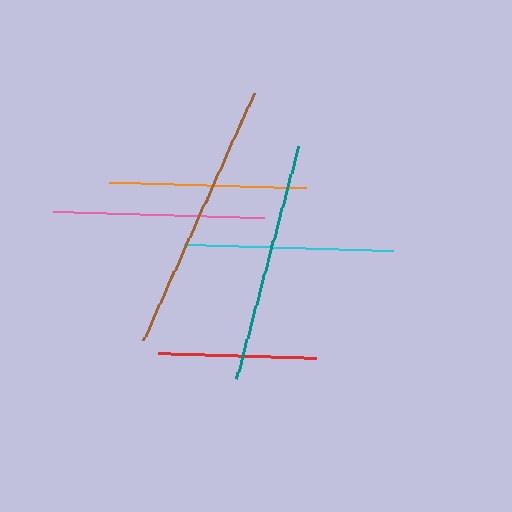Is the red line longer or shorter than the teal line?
The teal line is longer than the red line.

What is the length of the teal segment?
The teal segment is approximately 240 pixels long.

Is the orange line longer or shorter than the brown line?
The brown line is longer than the orange line.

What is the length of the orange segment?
The orange segment is approximately 197 pixels long.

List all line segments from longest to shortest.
From longest to shortest: brown, teal, pink, cyan, orange, red.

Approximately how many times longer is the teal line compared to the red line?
The teal line is approximately 1.5 times the length of the red line.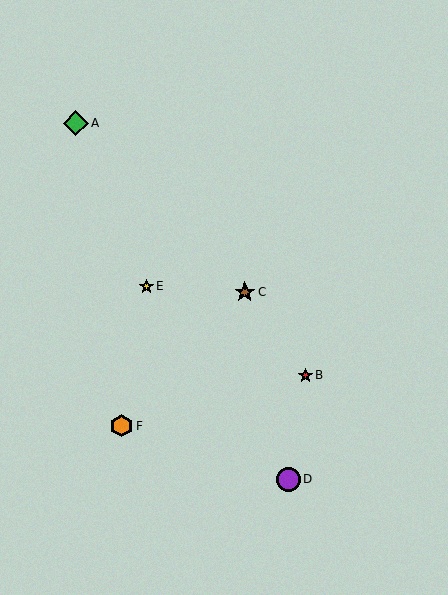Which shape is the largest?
The green diamond (labeled A) is the largest.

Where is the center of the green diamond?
The center of the green diamond is at (76, 123).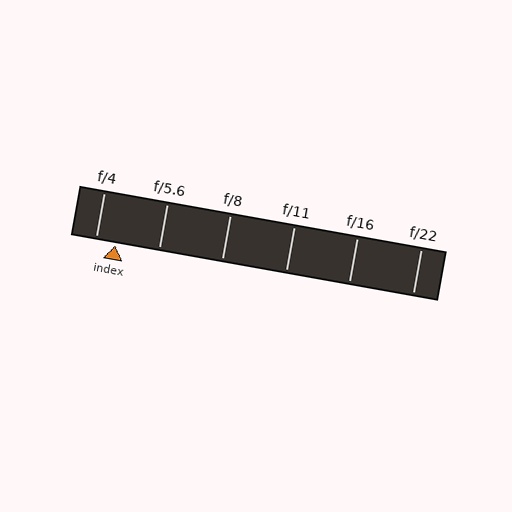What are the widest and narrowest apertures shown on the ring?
The widest aperture shown is f/4 and the narrowest is f/22.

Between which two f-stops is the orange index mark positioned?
The index mark is between f/4 and f/5.6.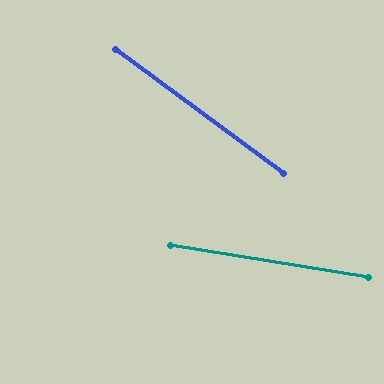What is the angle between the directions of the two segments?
Approximately 27 degrees.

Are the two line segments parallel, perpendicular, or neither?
Neither parallel nor perpendicular — they differ by about 27°.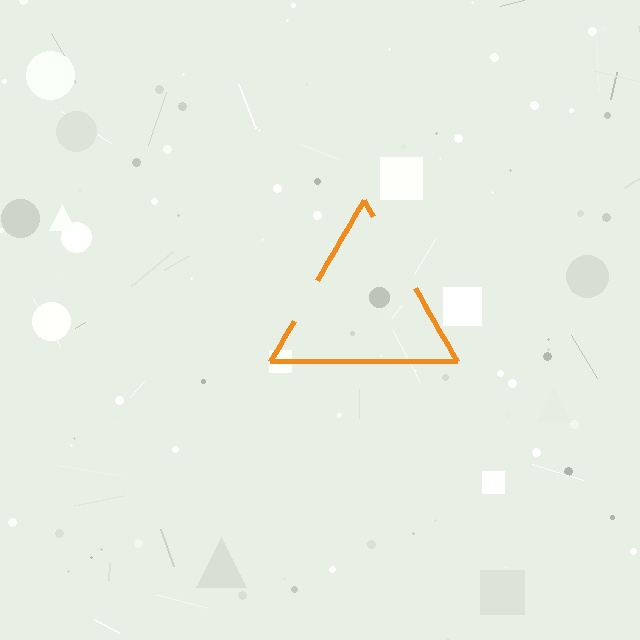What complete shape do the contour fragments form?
The contour fragments form a triangle.